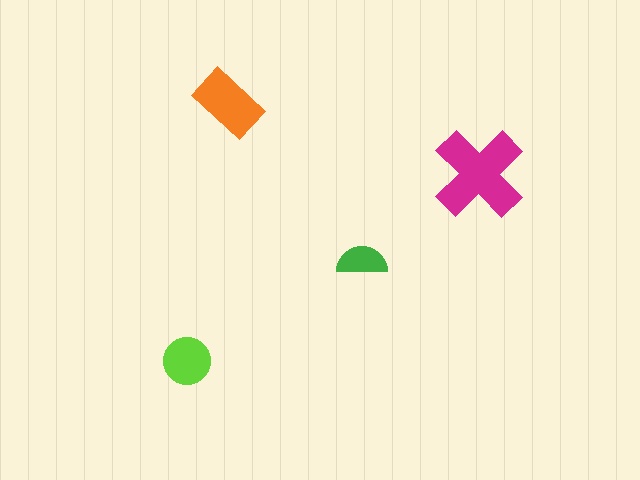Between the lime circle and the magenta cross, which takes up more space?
The magenta cross.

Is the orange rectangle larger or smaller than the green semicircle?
Larger.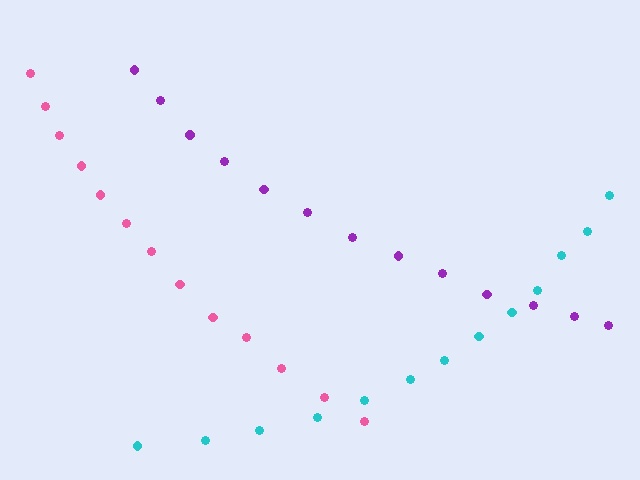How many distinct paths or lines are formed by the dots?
There are 3 distinct paths.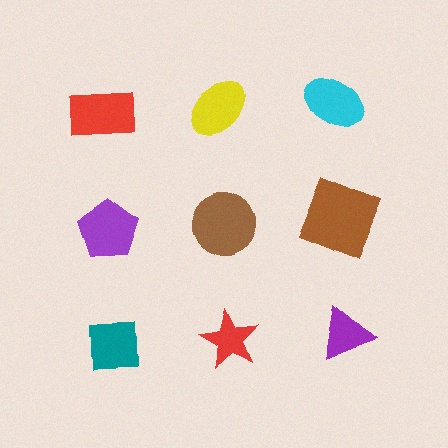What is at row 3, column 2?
A red star.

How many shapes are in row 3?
3 shapes.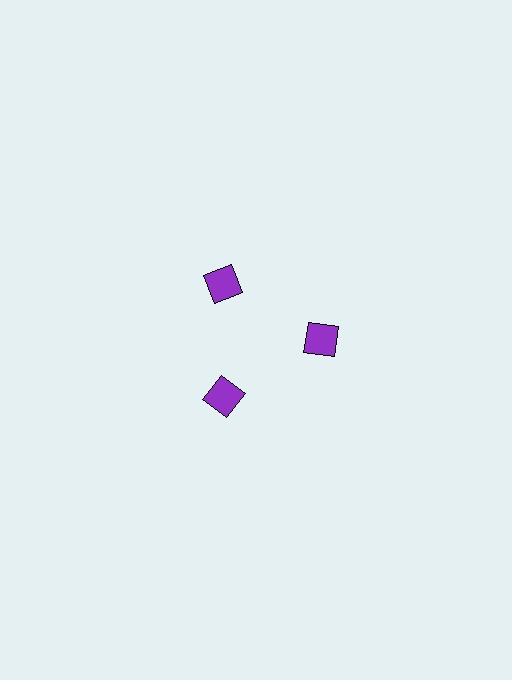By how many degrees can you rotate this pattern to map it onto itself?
The pattern maps onto itself every 120 degrees of rotation.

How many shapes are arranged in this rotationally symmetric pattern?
There are 3 shapes, arranged in 3 groups of 1.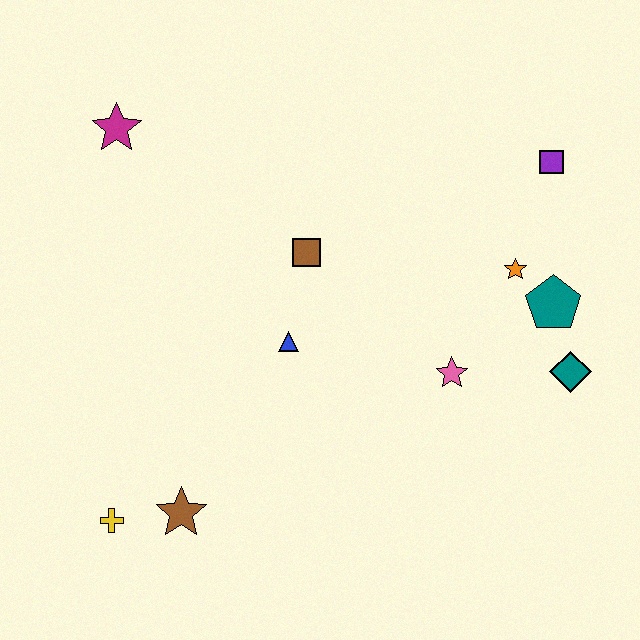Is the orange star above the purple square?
No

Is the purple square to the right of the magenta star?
Yes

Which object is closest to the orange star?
The teal pentagon is closest to the orange star.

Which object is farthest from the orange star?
The yellow cross is farthest from the orange star.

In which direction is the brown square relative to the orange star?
The brown square is to the left of the orange star.